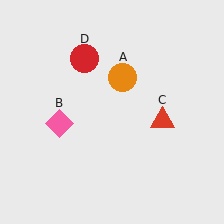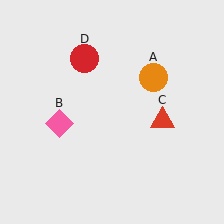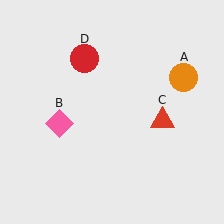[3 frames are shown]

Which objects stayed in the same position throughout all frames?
Pink diamond (object B) and red triangle (object C) and red circle (object D) remained stationary.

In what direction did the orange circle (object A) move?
The orange circle (object A) moved right.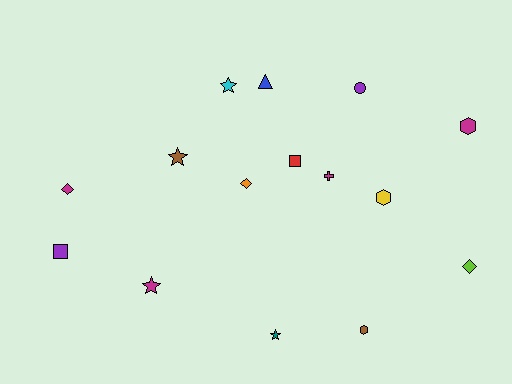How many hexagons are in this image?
There are 3 hexagons.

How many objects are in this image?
There are 15 objects.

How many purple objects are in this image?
There are 2 purple objects.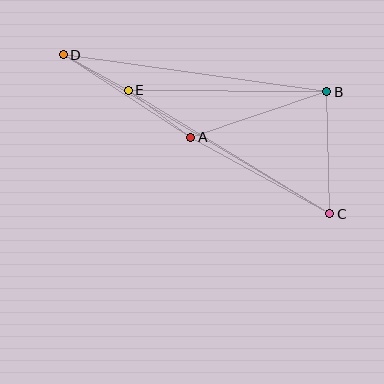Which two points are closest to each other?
Points D and E are closest to each other.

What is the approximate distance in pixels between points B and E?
The distance between B and E is approximately 198 pixels.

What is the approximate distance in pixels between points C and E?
The distance between C and E is approximately 236 pixels.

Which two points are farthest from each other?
Points C and D are farthest from each other.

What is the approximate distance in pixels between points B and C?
The distance between B and C is approximately 122 pixels.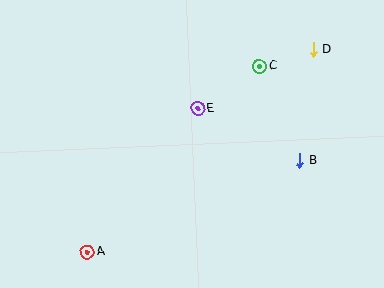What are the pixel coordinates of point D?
Point D is at (313, 49).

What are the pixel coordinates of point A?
Point A is at (87, 252).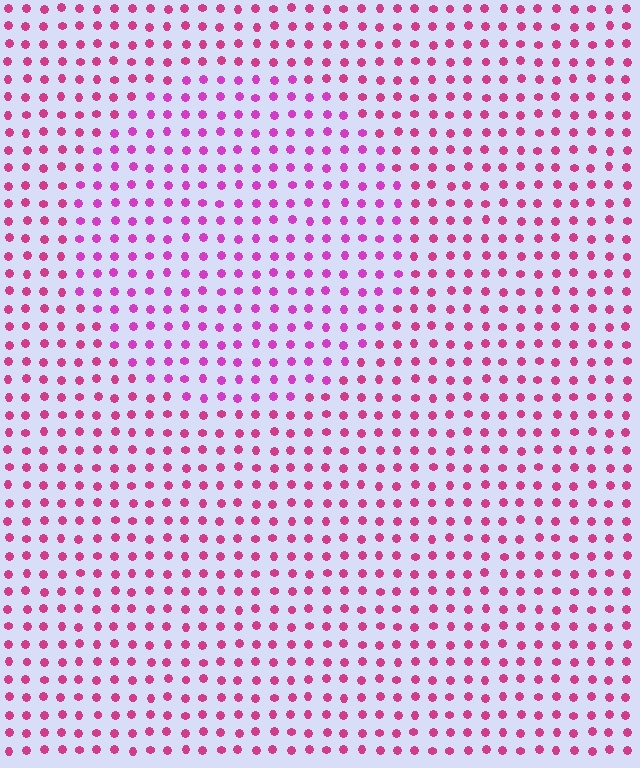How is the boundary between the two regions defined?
The boundary is defined purely by a slight shift in hue (about 22 degrees). Spacing, size, and orientation are identical on both sides.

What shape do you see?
I see a circle.